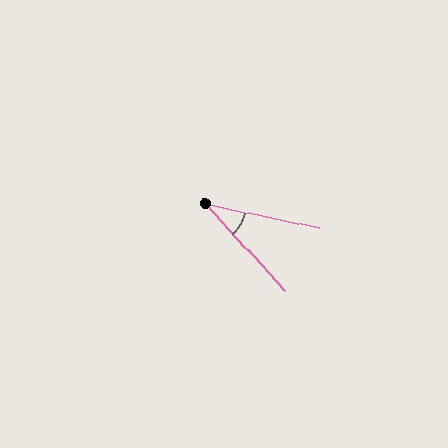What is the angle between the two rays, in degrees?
Approximately 35 degrees.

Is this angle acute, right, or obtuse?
It is acute.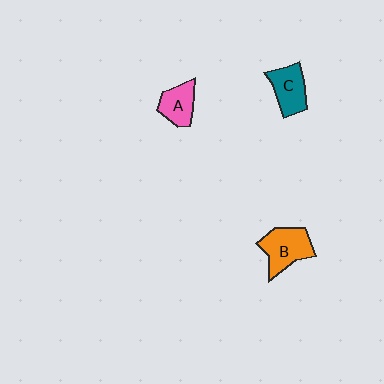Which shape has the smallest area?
Shape A (pink).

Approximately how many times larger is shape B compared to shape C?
Approximately 1.2 times.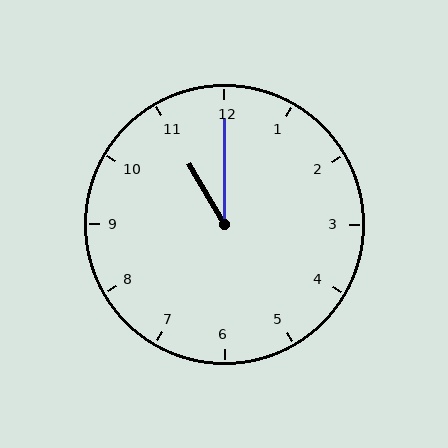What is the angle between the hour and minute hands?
Approximately 30 degrees.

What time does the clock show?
11:00.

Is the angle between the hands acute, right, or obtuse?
It is acute.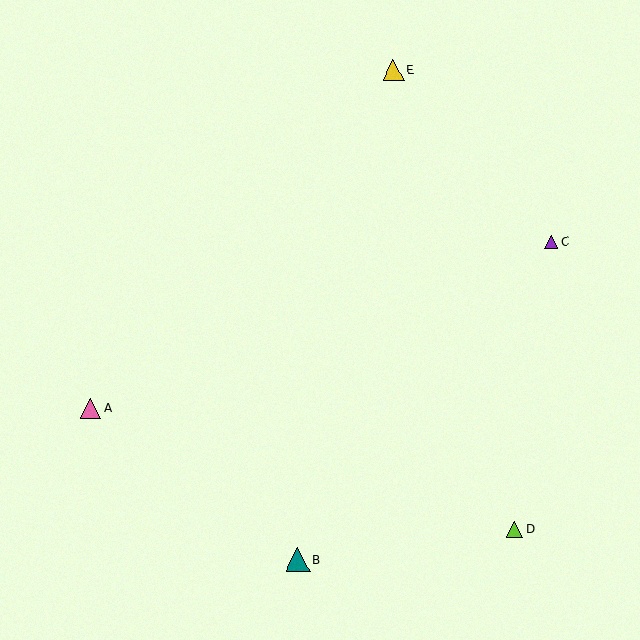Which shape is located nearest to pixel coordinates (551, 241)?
The purple triangle (labeled C) at (551, 241) is nearest to that location.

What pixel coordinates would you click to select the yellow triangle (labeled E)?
Click at (393, 71) to select the yellow triangle E.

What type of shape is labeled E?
Shape E is a yellow triangle.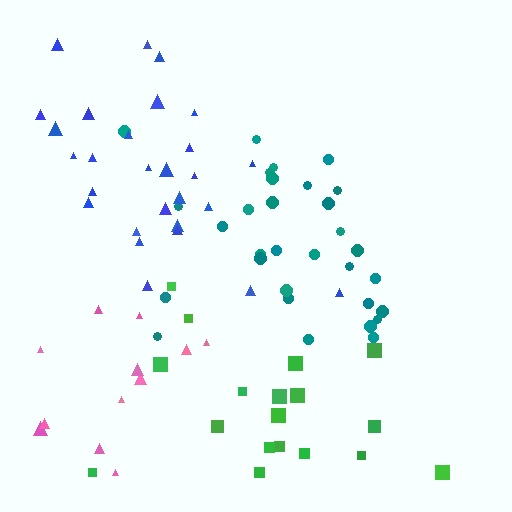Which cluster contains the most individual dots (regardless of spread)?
Teal (31).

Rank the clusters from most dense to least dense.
teal, blue, pink, green.